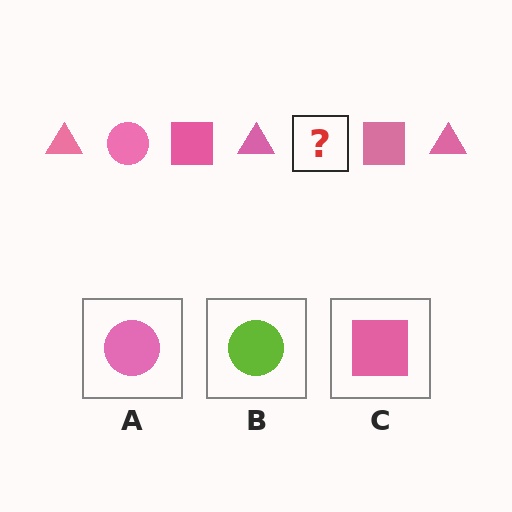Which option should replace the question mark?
Option A.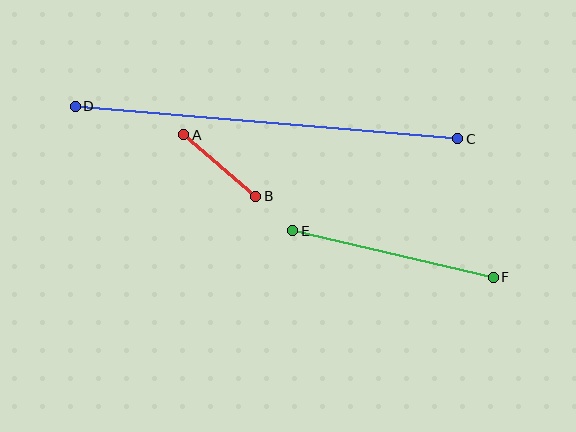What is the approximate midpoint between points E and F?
The midpoint is at approximately (393, 254) pixels.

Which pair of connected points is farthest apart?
Points C and D are farthest apart.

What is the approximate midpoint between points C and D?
The midpoint is at approximately (267, 122) pixels.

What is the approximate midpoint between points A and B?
The midpoint is at approximately (220, 165) pixels.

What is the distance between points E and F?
The distance is approximately 206 pixels.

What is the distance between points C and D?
The distance is approximately 384 pixels.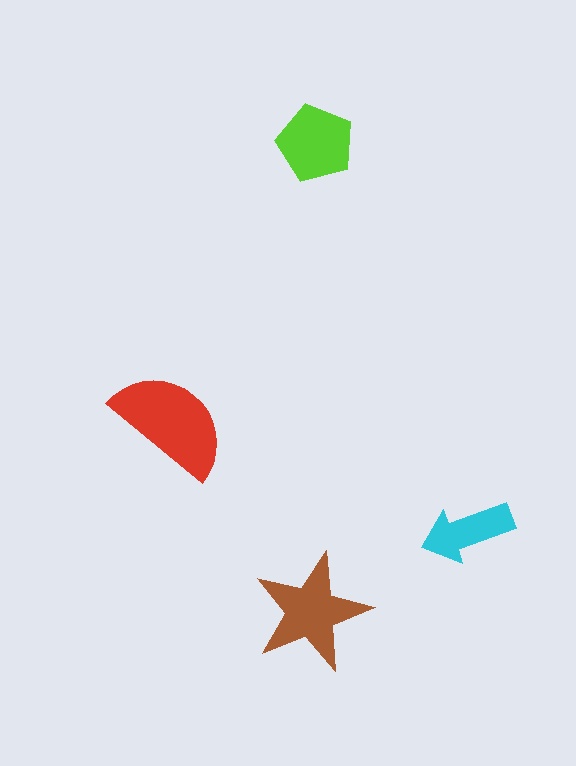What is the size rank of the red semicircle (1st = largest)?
1st.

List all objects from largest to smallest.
The red semicircle, the brown star, the lime pentagon, the cyan arrow.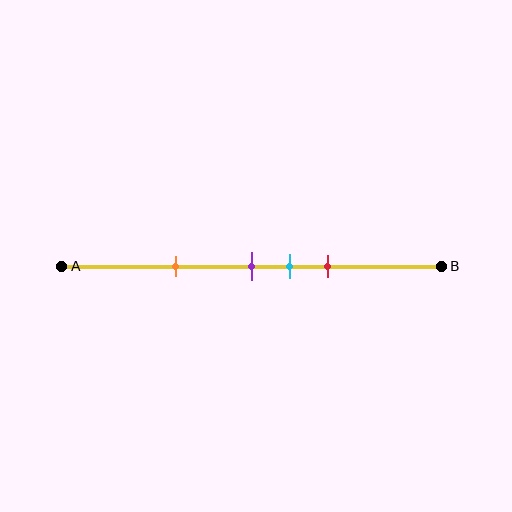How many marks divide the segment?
There are 4 marks dividing the segment.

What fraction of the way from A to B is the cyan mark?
The cyan mark is approximately 60% (0.6) of the way from A to B.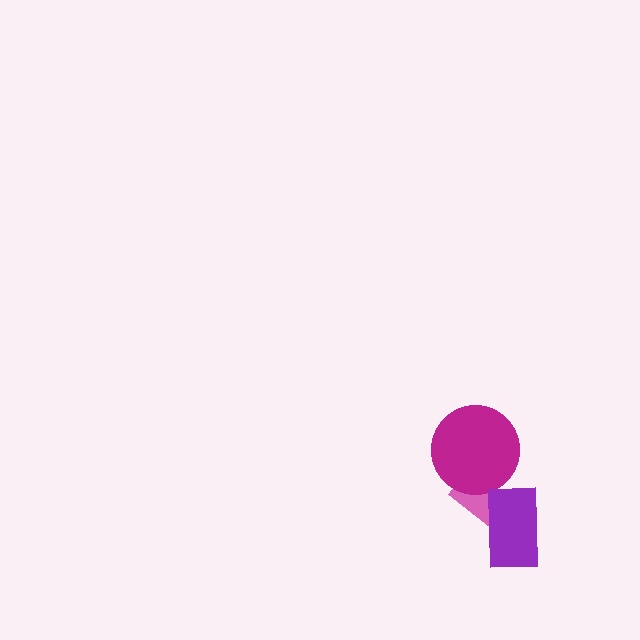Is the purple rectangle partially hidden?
No, no other shape covers it.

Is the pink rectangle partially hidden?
Yes, it is partially covered by another shape.